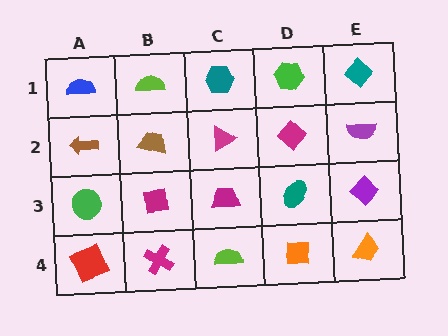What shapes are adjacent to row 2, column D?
A green hexagon (row 1, column D), a teal ellipse (row 3, column D), a magenta triangle (row 2, column C), a purple semicircle (row 2, column E).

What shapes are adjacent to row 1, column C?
A magenta triangle (row 2, column C), a lime semicircle (row 1, column B), a green hexagon (row 1, column D).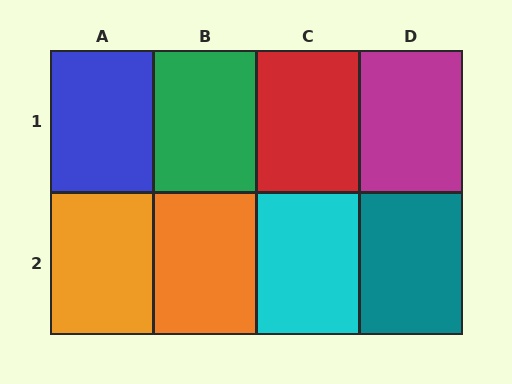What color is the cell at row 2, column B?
Orange.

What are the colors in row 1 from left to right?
Blue, green, red, magenta.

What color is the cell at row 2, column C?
Cyan.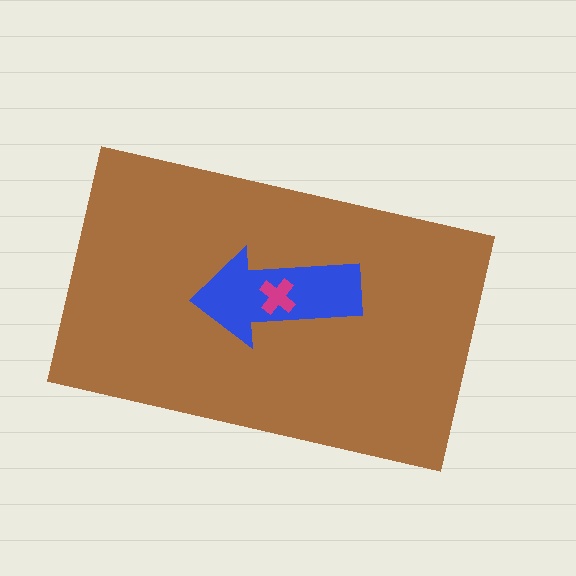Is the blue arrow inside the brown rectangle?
Yes.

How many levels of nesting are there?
3.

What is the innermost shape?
The magenta cross.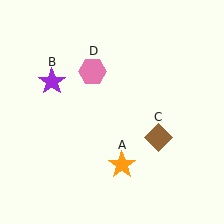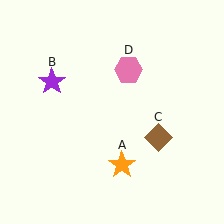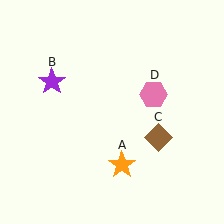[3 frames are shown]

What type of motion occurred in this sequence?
The pink hexagon (object D) rotated clockwise around the center of the scene.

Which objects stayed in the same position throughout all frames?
Orange star (object A) and purple star (object B) and brown diamond (object C) remained stationary.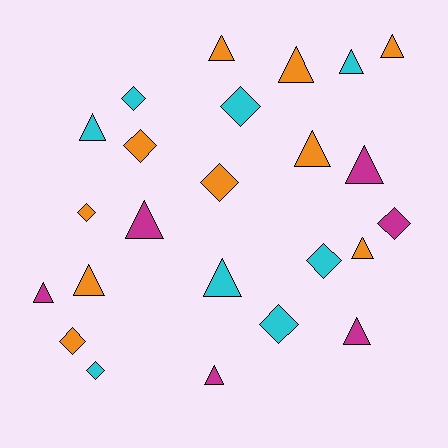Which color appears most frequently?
Orange, with 10 objects.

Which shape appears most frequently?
Triangle, with 14 objects.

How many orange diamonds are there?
There are 4 orange diamonds.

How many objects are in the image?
There are 24 objects.